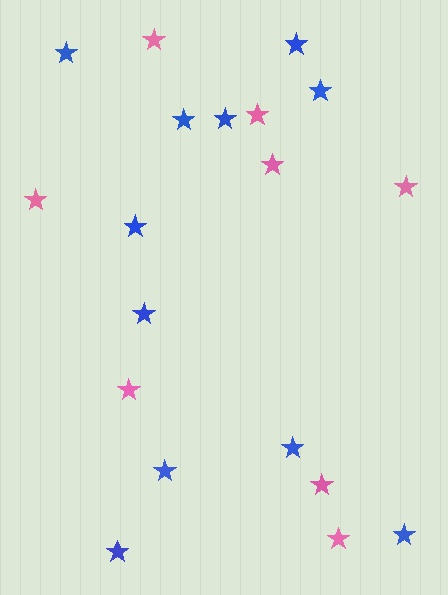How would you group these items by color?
There are 2 groups: one group of blue stars (11) and one group of pink stars (8).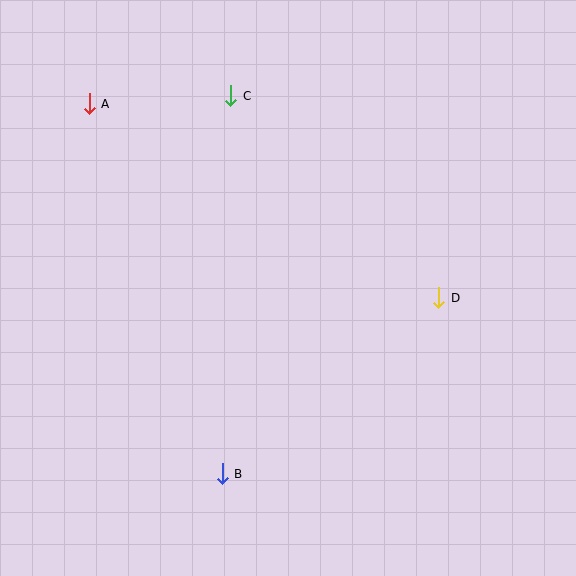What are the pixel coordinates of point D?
Point D is at (439, 298).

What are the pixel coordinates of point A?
Point A is at (89, 104).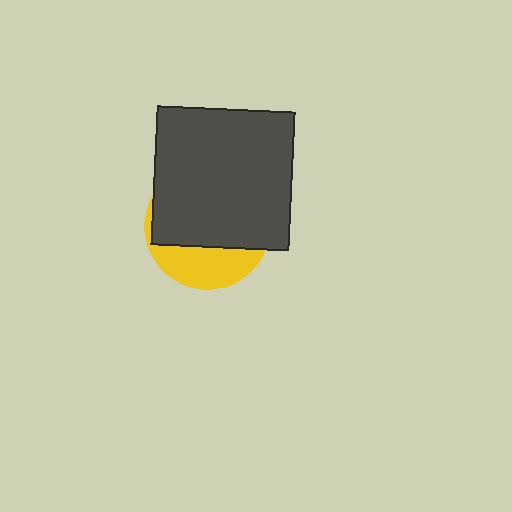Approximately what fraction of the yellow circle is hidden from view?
Roughly 69% of the yellow circle is hidden behind the dark gray square.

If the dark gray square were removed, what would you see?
You would see the complete yellow circle.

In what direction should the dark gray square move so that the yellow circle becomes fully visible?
The dark gray square should move up. That is the shortest direction to clear the overlap and leave the yellow circle fully visible.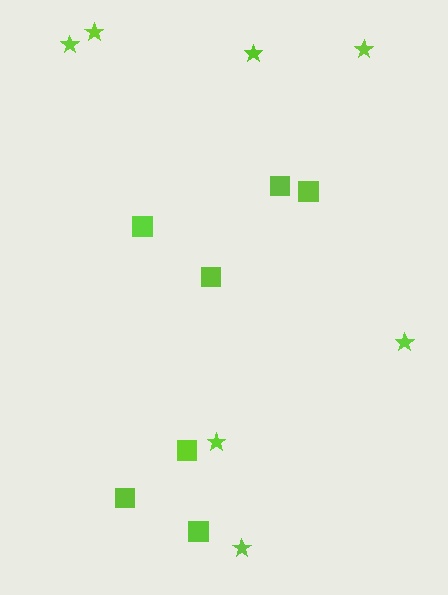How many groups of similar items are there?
There are 2 groups: one group of squares (7) and one group of stars (7).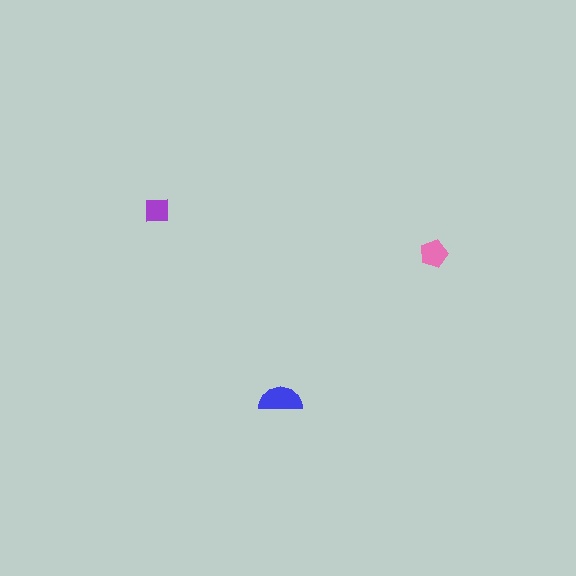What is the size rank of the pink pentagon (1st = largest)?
2nd.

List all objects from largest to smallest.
The blue semicircle, the pink pentagon, the purple square.